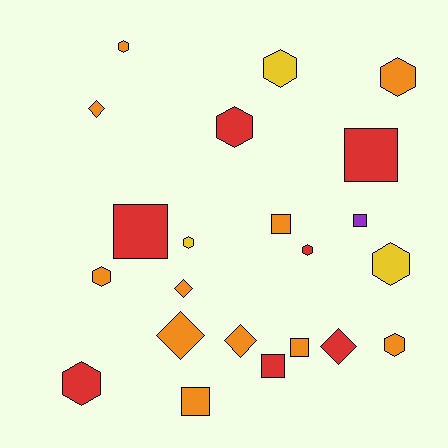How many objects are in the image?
There are 22 objects.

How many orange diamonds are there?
There are 4 orange diamonds.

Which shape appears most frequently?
Hexagon, with 10 objects.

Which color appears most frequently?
Orange, with 11 objects.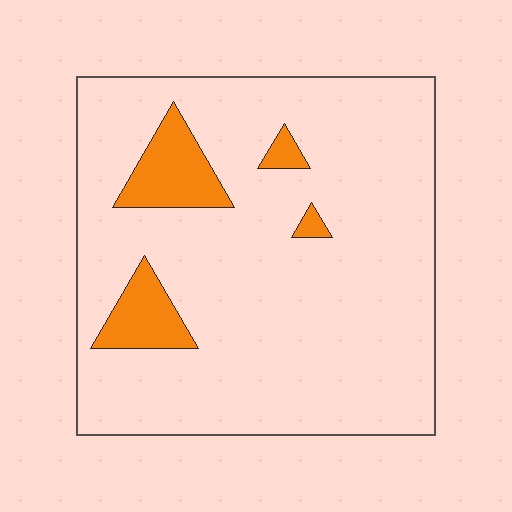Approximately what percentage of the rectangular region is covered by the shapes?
Approximately 10%.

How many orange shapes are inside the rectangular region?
4.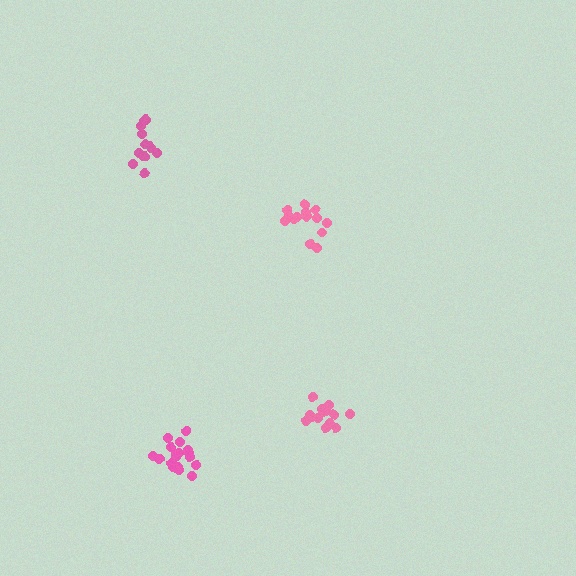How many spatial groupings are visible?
There are 4 spatial groupings.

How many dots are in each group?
Group 1: 15 dots, Group 2: 19 dots, Group 3: 15 dots, Group 4: 13 dots (62 total).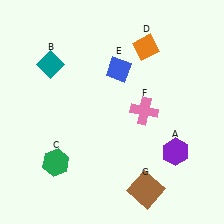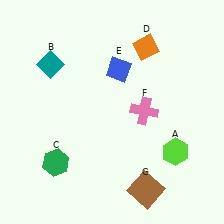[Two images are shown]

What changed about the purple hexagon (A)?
In Image 1, A is purple. In Image 2, it changed to lime.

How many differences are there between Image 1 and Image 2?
There is 1 difference between the two images.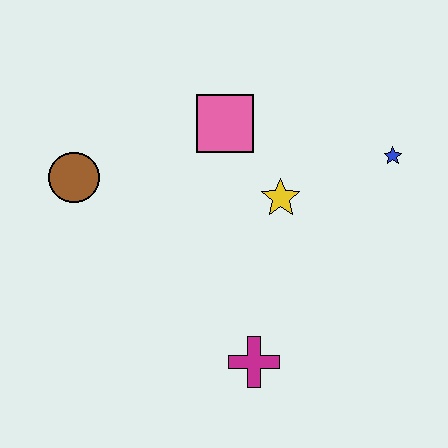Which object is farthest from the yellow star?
The brown circle is farthest from the yellow star.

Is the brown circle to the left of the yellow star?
Yes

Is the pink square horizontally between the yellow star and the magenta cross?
No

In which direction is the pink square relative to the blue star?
The pink square is to the left of the blue star.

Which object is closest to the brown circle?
The pink square is closest to the brown circle.